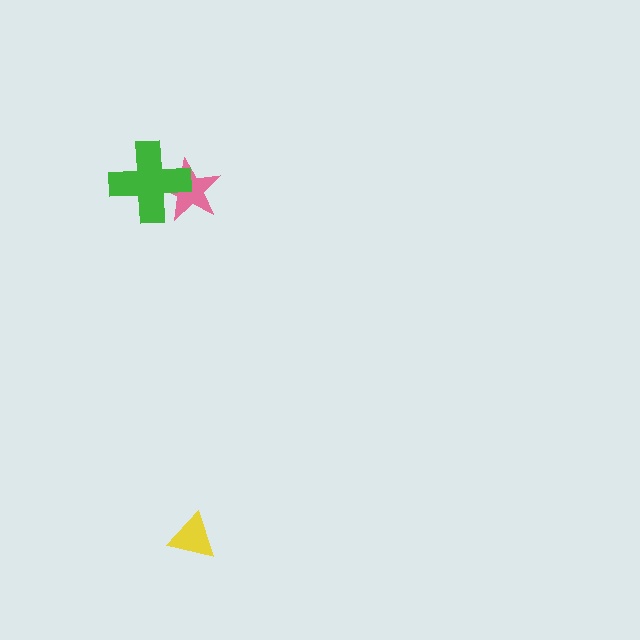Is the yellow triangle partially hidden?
No, no other shape covers it.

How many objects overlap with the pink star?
1 object overlaps with the pink star.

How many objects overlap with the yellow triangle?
0 objects overlap with the yellow triangle.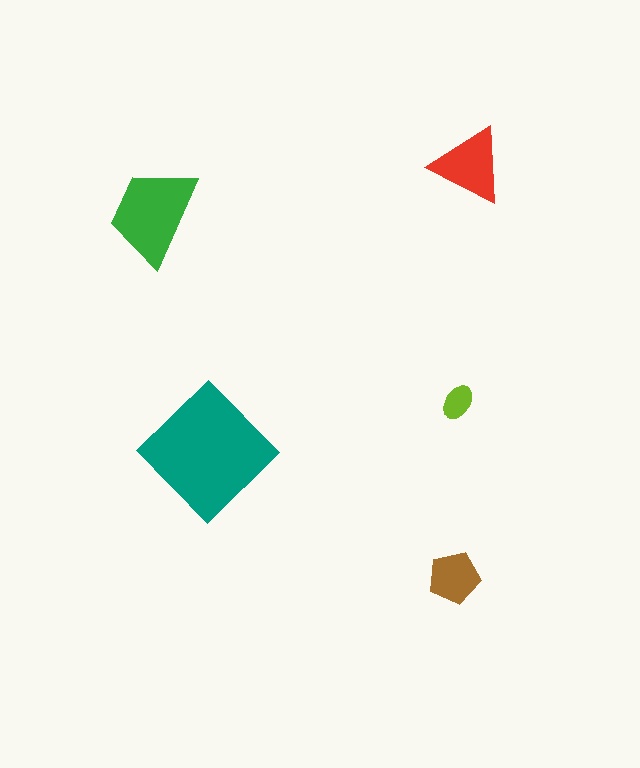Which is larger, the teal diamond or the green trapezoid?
The teal diamond.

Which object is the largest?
The teal diamond.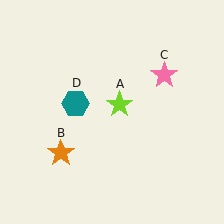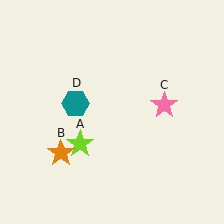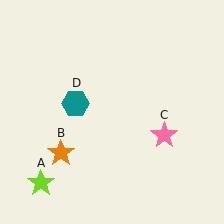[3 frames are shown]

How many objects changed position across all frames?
2 objects changed position: lime star (object A), pink star (object C).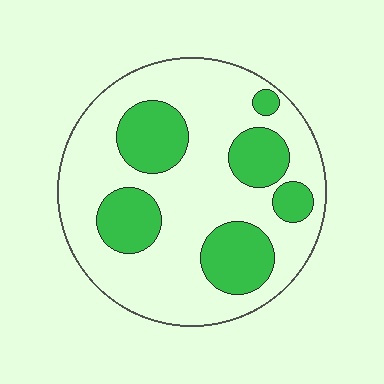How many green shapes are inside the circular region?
6.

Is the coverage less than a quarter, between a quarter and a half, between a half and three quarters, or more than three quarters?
Between a quarter and a half.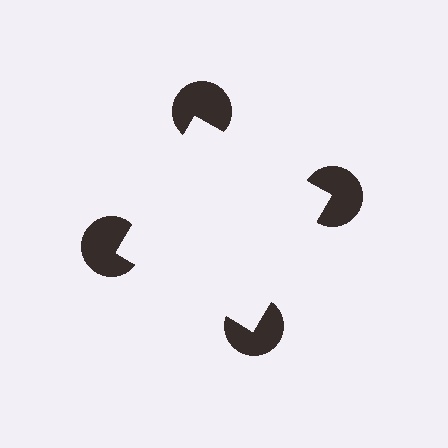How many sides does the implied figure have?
4 sides.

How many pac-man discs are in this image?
There are 4 — one at each vertex of the illusory square.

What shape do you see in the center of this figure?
An illusory square — its edges are inferred from the aligned wedge cuts in the pac-man discs, not physically drawn.